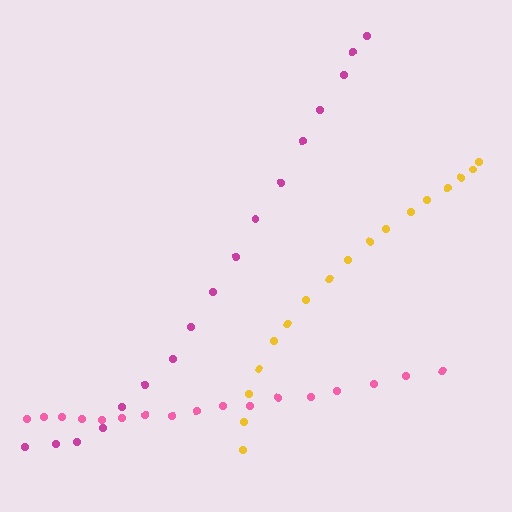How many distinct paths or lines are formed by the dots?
There are 3 distinct paths.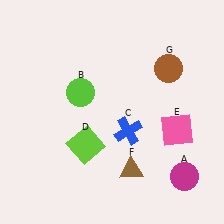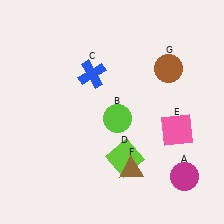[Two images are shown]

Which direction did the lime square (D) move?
The lime square (D) moved right.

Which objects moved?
The objects that moved are: the lime circle (B), the blue cross (C), the lime square (D).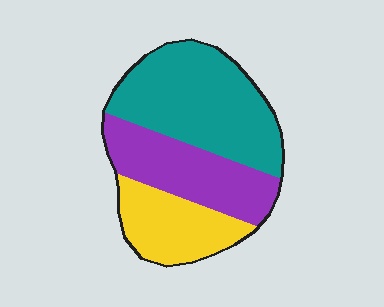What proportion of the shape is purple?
Purple covers around 30% of the shape.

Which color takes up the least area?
Yellow, at roughly 25%.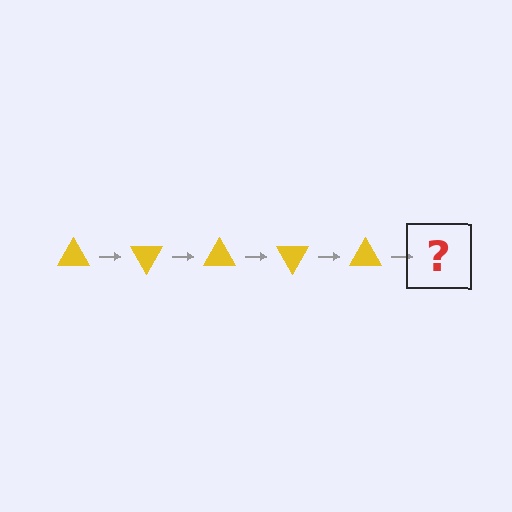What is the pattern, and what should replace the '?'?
The pattern is that the triangle rotates 60 degrees each step. The '?' should be a yellow triangle rotated 300 degrees.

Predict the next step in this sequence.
The next step is a yellow triangle rotated 300 degrees.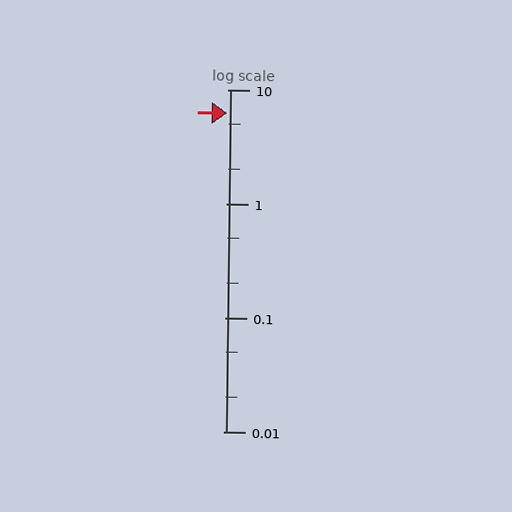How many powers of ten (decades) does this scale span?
The scale spans 3 decades, from 0.01 to 10.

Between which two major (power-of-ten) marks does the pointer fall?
The pointer is between 1 and 10.